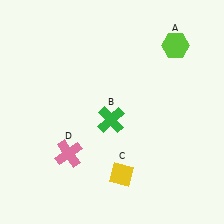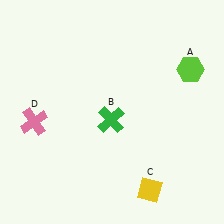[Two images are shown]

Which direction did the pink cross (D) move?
The pink cross (D) moved left.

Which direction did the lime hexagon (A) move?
The lime hexagon (A) moved down.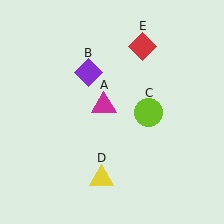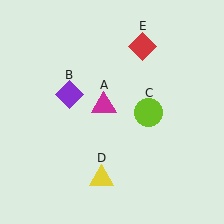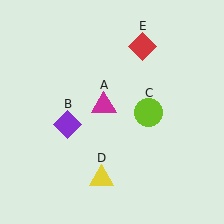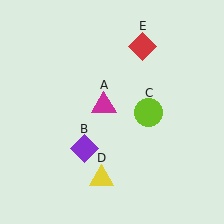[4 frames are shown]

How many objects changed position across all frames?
1 object changed position: purple diamond (object B).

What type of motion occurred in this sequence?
The purple diamond (object B) rotated counterclockwise around the center of the scene.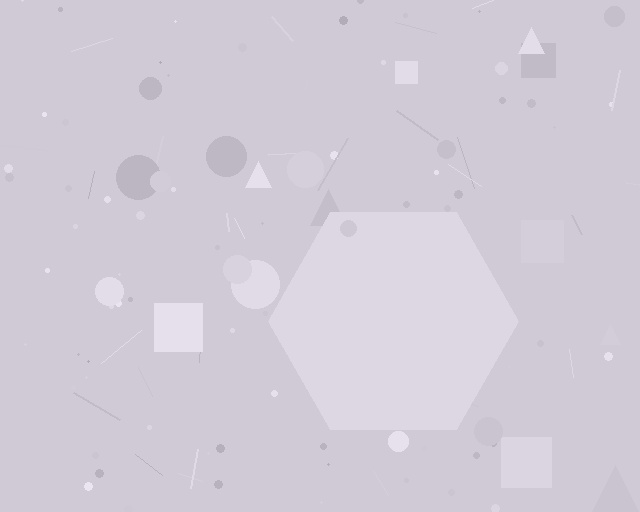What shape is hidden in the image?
A hexagon is hidden in the image.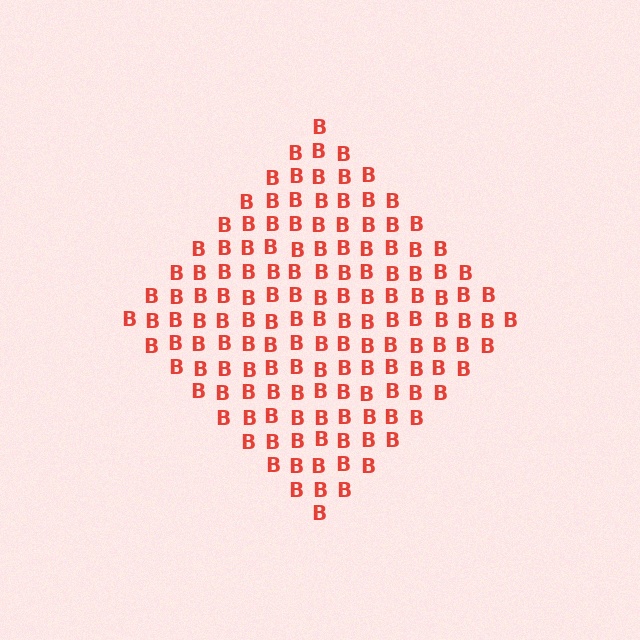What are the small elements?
The small elements are letter B's.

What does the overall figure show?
The overall figure shows a diamond.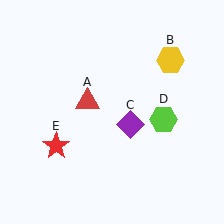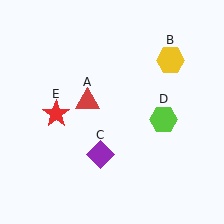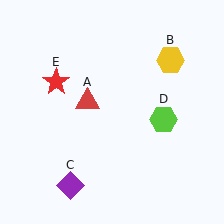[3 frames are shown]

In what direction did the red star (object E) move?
The red star (object E) moved up.